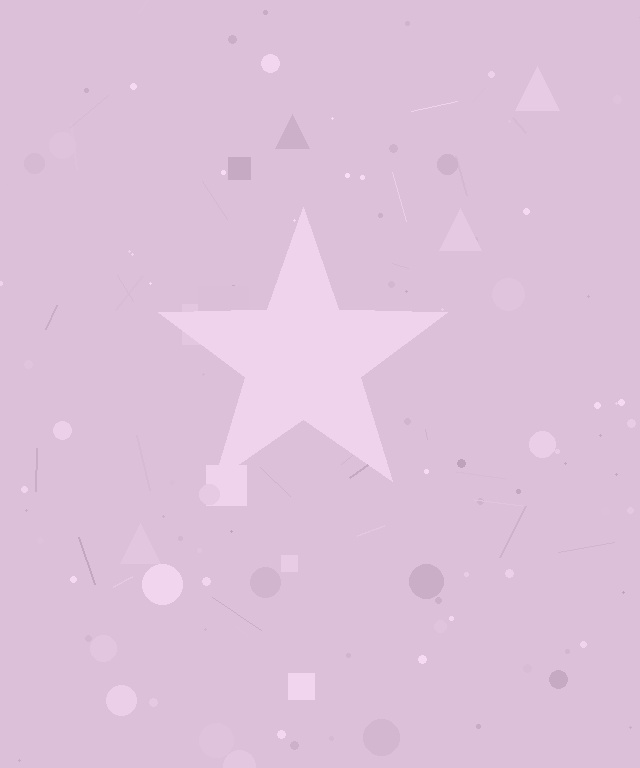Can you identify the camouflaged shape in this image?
The camouflaged shape is a star.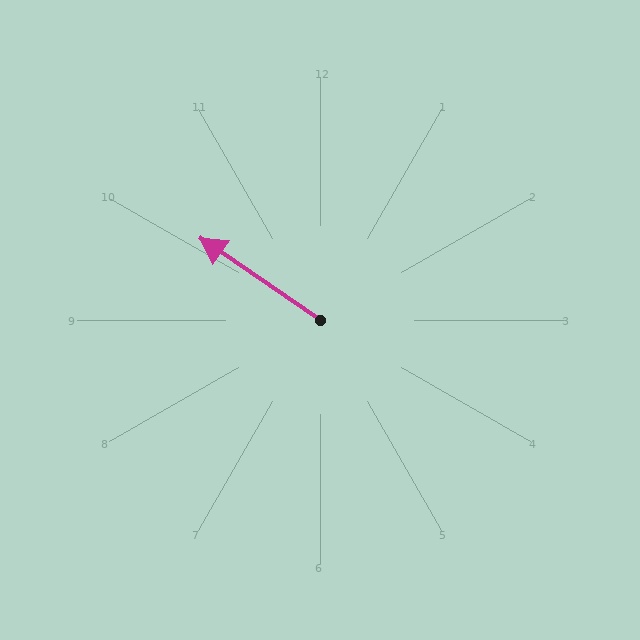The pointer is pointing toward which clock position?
Roughly 10 o'clock.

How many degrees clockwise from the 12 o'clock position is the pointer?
Approximately 305 degrees.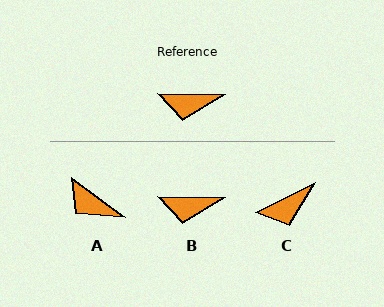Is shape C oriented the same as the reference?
No, it is off by about 28 degrees.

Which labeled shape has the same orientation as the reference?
B.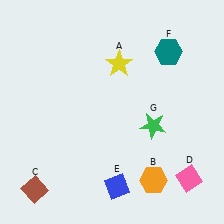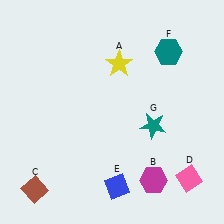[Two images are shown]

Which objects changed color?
B changed from orange to magenta. G changed from green to teal.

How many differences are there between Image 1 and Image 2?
There are 2 differences between the two images.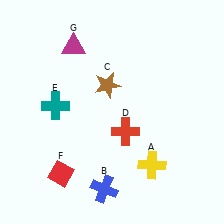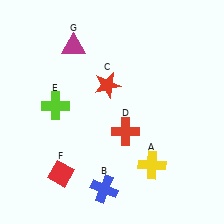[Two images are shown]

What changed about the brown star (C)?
In Image 1, C is brown. In Image 2, it changed to red.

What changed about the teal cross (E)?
In Image 1, E is teal. In Image 2, it changed to lime.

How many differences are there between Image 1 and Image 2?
There are 2 differences between the two images.